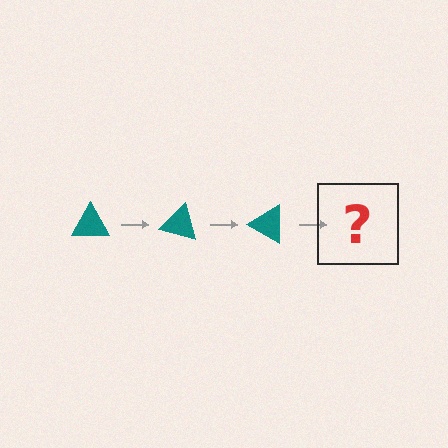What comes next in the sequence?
The next element should be a teal triangle rotated 45 degrees.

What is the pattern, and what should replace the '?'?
The pattern is that the triangle rotates 15 degrees each step. The '?' should be a teal triangle rotated 45 degrees.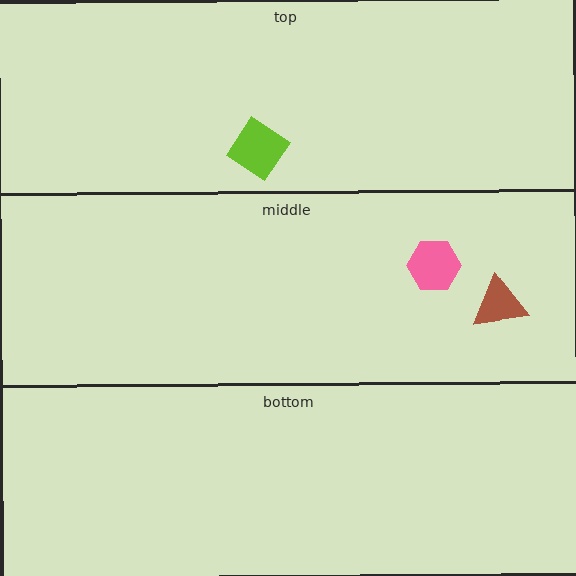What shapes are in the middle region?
The pink hexagon, the brown triangle.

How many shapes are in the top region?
1.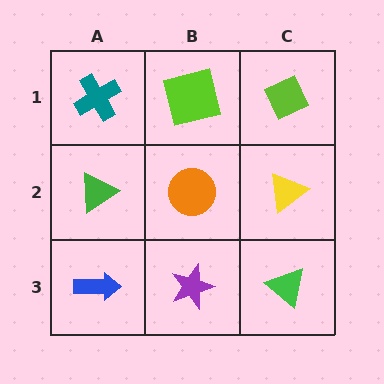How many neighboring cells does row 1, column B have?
3.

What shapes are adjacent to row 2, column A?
A teal cross (row 1, column A), a blue arrow (row 3, column A), an orange circle (row 2, column B).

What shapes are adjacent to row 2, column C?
A lime diamond (row 1, column C), a green triangle (row 3, column C), an orange circle (row 2, column B).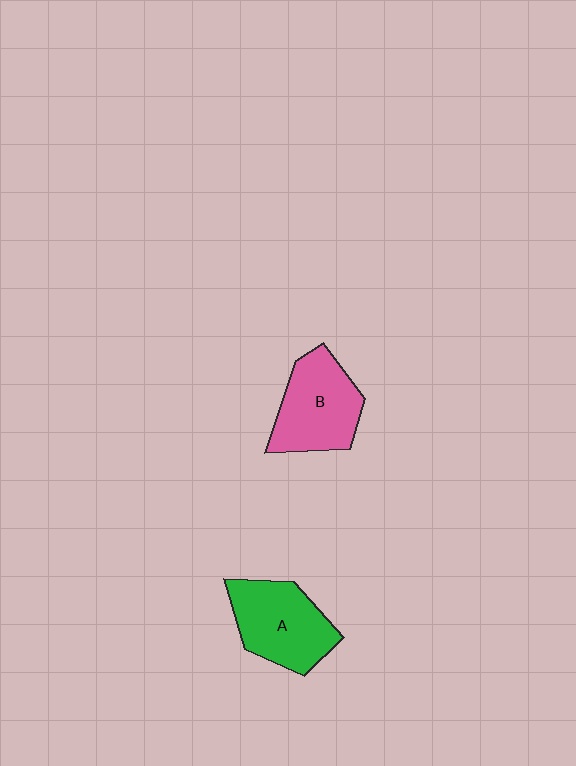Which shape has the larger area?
Shape A (green).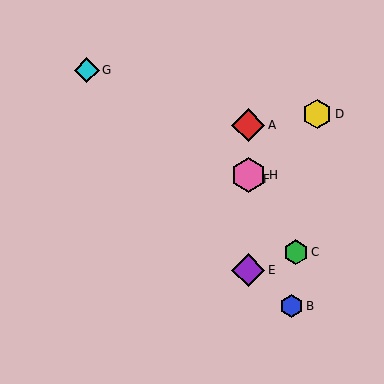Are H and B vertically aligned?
No, H is at x≈248 and B is at x≈292.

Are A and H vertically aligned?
Yes, both are at x≈248.